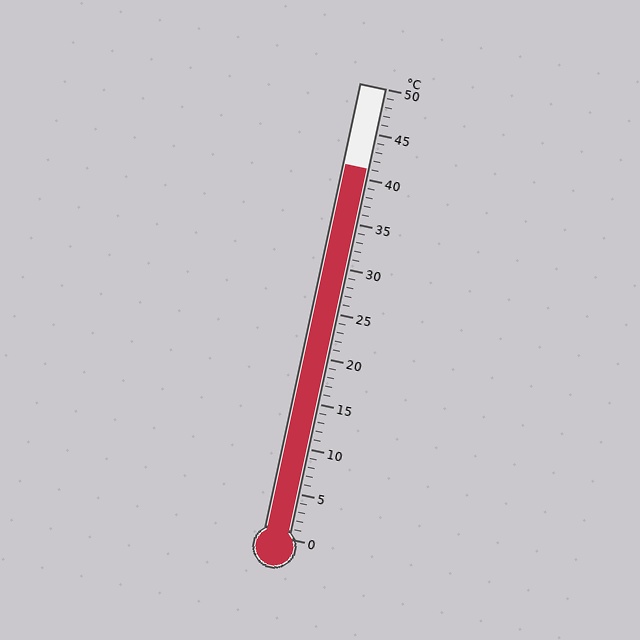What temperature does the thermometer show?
The thermometer shows approximately 41°C.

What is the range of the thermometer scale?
The thermometer scale ranges from 0°C to 50°C.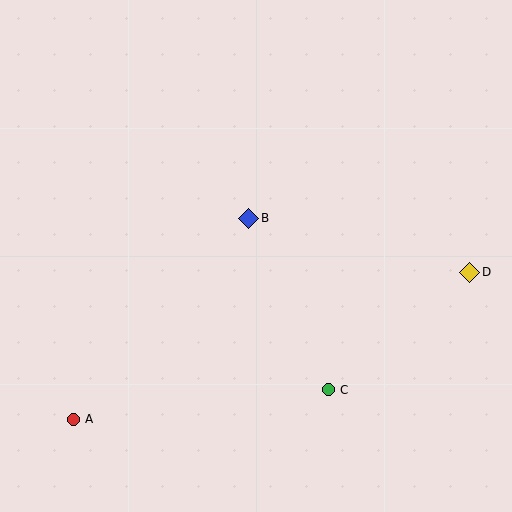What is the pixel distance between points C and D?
The distance between C and D is 184 pixels.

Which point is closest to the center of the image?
Point B at (249, 218) is closest to the center.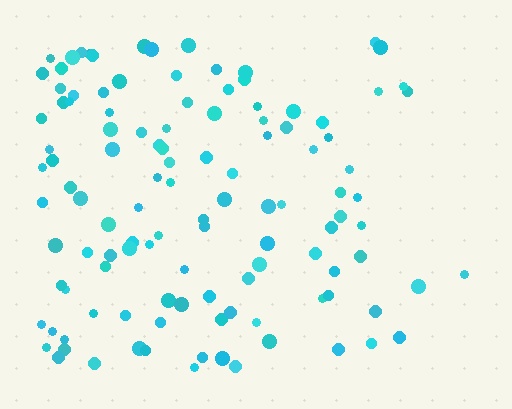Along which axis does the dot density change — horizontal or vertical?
Horizontal.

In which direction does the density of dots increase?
From right to left, with the left side densest.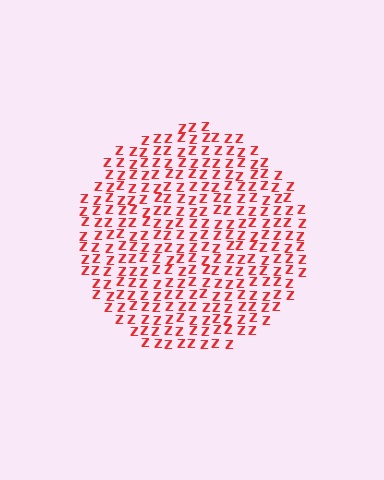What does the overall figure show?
The overall figure shows a circle.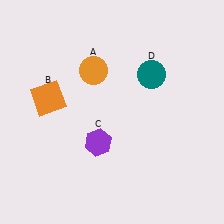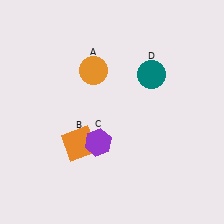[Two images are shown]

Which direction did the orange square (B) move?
The orange square (B) moved down.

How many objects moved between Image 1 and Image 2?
1 object moved between the two images.